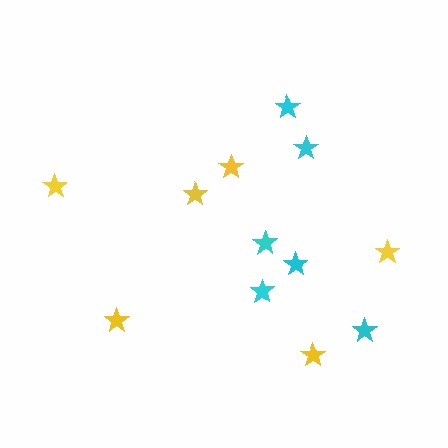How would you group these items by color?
There are 2 groups: one group of yellow stars (6) and one group of cyan stars (6).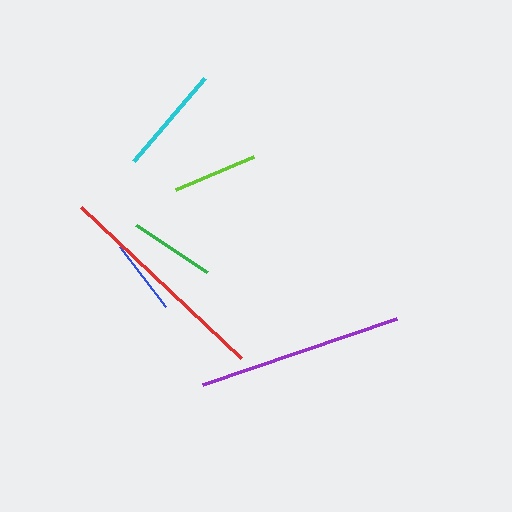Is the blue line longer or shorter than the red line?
The red line is longer than the blue line.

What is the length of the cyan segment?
The cyan segment is approximately 110 pixels long.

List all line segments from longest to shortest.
From longest to shortest: red, purple, cyan, lime, green, blue.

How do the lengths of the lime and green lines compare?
The lime and green lines are approximately the same length.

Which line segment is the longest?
The red line is the longest at approximately 220 pixels.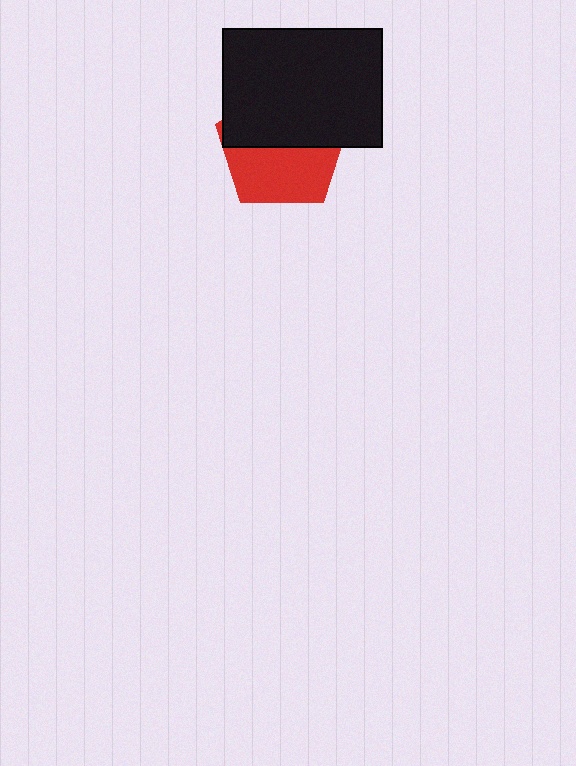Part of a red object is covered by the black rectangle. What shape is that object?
It is a pentagon.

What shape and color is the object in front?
The object in front is a black rectangle.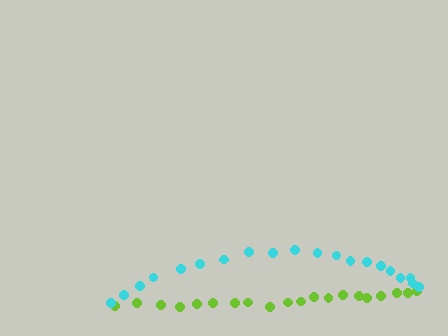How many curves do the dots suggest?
There are 2 distinct paths.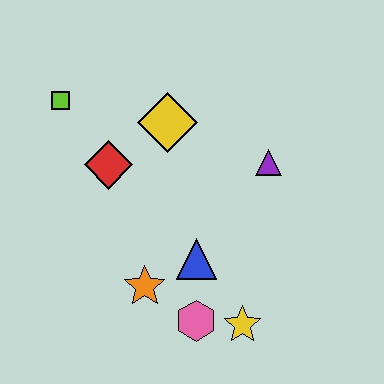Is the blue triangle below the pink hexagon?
No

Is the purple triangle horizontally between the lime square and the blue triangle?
No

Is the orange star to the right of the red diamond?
Yes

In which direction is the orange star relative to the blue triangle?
The orange star is to the left of the blue triangle.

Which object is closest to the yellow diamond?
The red diamond is closest to the yellow diamond.